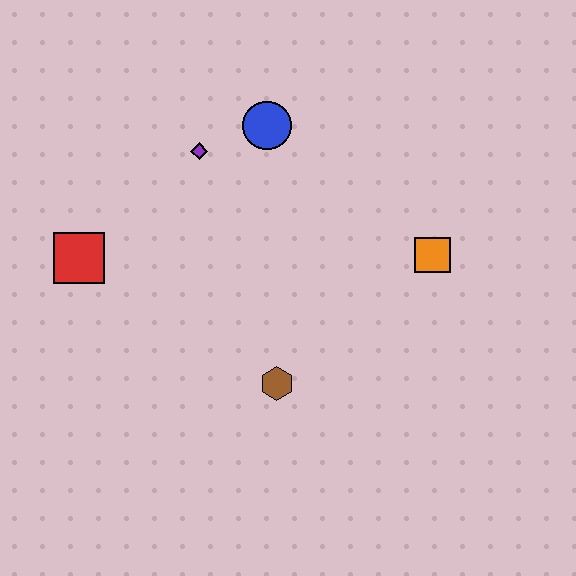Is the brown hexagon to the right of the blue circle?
Yes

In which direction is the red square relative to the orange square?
The red square is to the left of the orange square.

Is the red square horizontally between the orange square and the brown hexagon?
No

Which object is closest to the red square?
The purple diamond is closest to the red square.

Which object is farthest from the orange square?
The red square is farthest from the orange square.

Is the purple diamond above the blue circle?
No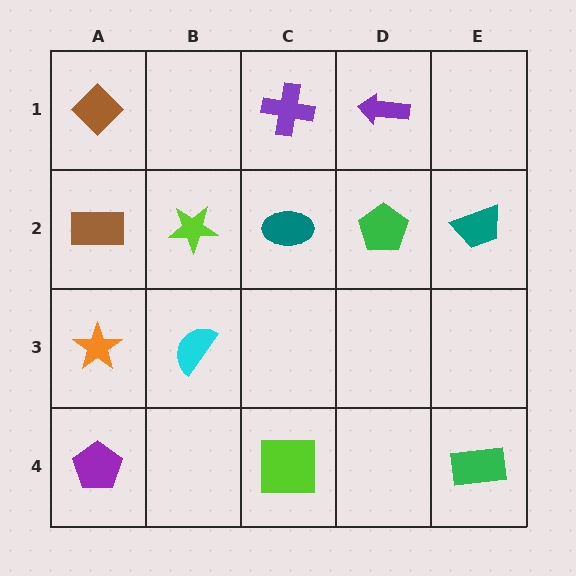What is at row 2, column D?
A green pentagon.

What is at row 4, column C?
A lime square.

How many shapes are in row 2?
5 shapes.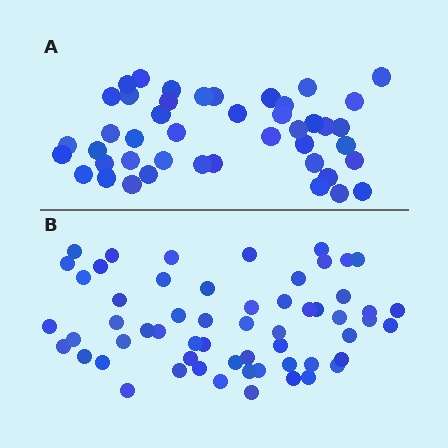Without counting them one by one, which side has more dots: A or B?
Region B (the bottom region) has more dots.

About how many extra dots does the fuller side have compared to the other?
Region B has approximately 15 more dots than region A.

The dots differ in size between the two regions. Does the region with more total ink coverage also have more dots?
No. Region A has more total ink coverage because its dots are larger, but region B actually contains more individual dots. Total area can be misleading — the number of items is what matters here.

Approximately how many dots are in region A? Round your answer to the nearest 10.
About 40 dots. (The exact count is 44, which rounds to 40.)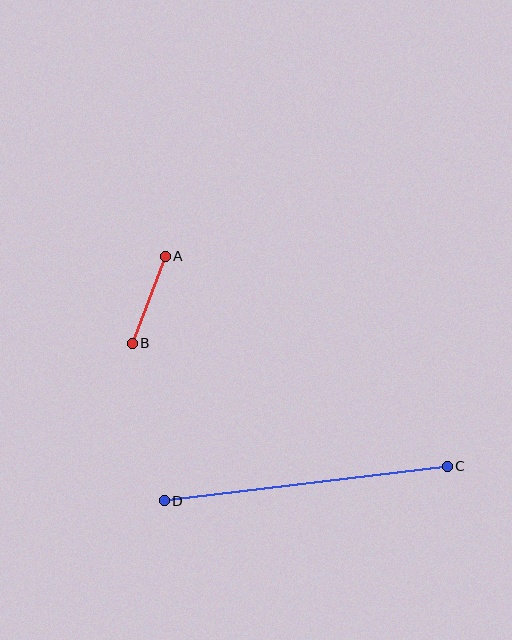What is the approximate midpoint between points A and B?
The midpoint is at approximately (149, 300) pixels.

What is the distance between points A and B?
The distance is approximately 93 pixels.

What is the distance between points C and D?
The distance is approximately 285 pixels.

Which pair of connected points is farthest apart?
Points C and D are farthest apart.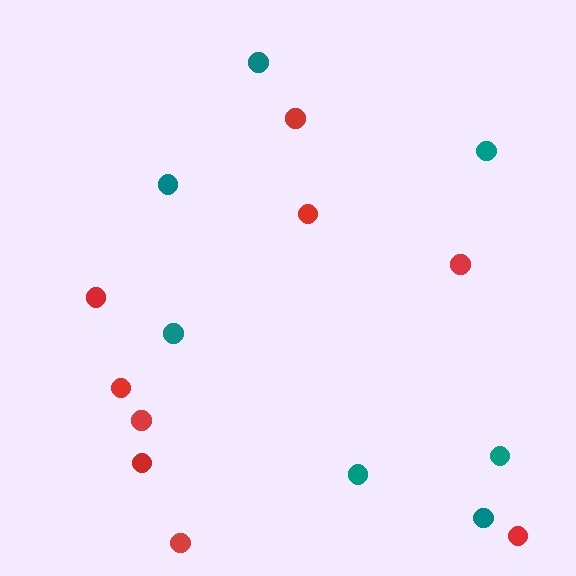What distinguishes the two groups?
There are 2 groups: one group of teal circles (7) and one group of red circles (9).